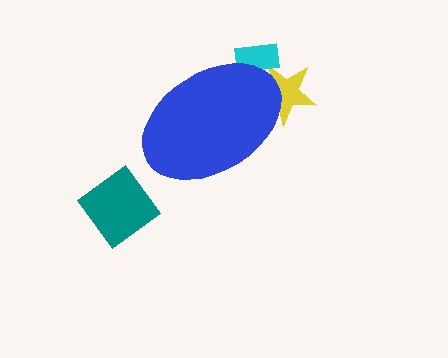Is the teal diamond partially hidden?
No, the teal diamond is fully visible.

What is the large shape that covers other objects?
A blue ellipse.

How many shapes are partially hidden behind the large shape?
2 shapes are partially hidden.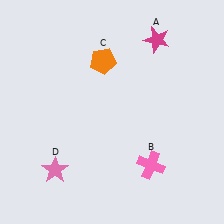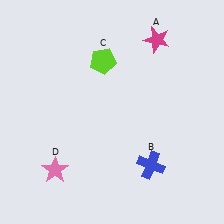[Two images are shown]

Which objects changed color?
B changed from pink to blue. C changed from orange to lime.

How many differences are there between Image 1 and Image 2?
There are 2 differences between the two images.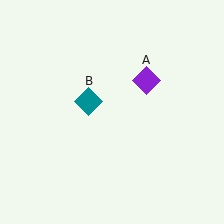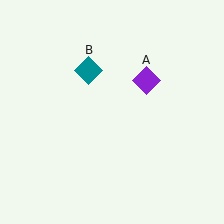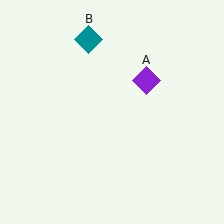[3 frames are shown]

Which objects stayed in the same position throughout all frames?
Purple diamond (object A) remained stationary.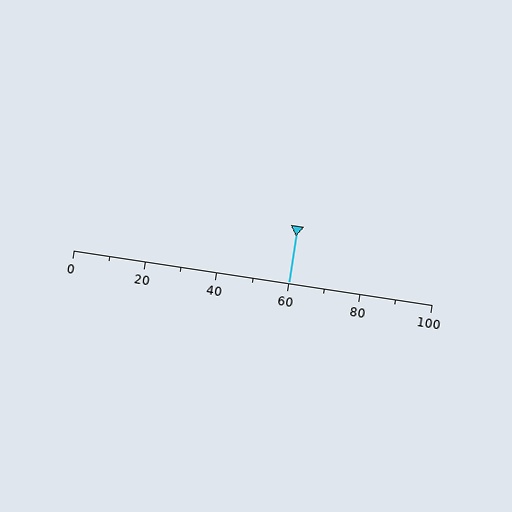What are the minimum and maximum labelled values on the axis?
The axis runs from 0 to 100.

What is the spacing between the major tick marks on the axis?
The major ticks are spaced 20 apart.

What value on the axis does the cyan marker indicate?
The marker indicates approximately 60.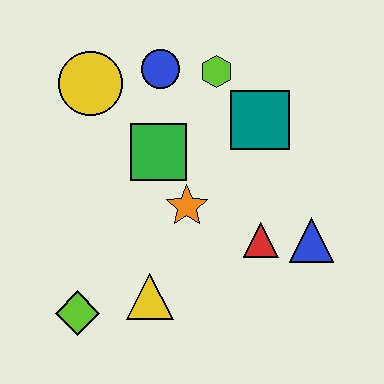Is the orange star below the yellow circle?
Yes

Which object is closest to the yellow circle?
The blue circle is closest to the yellow circle.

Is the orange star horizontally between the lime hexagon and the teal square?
No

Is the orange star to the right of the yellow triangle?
Yes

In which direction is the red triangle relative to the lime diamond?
The red triangle is to the right of the lime diamond.